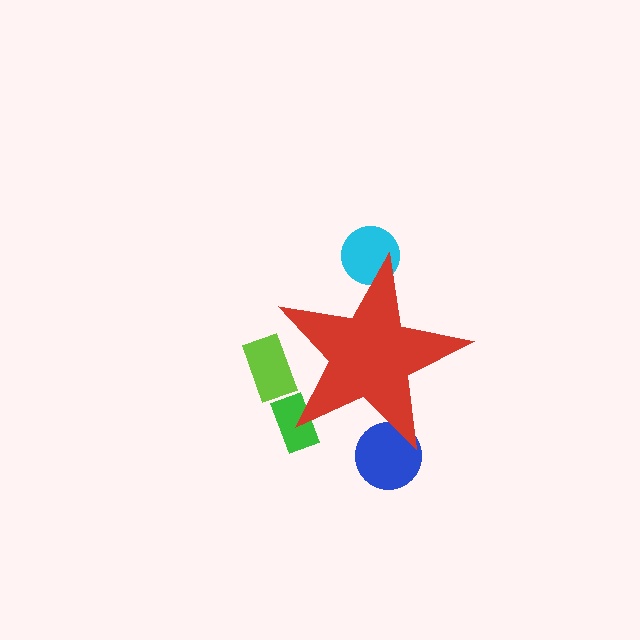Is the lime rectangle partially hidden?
Yes, the lime rectangle is partially hidden behind the red star.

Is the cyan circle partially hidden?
Yes, the cyan circle is partially hidden behind the red star.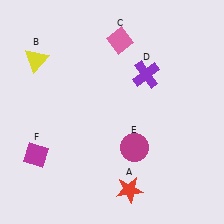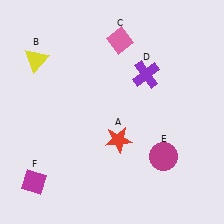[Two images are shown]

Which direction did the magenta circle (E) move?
The magenta circle (E) moved right.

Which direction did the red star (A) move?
The red star (A) moved up.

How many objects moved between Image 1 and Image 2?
3 objects moved between the two images.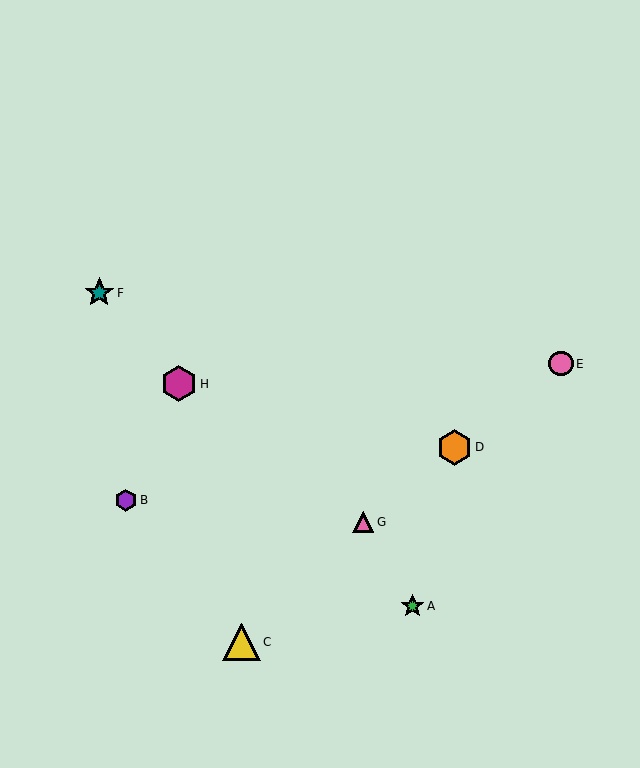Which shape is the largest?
The yellow triangle (labeled C) is the largest.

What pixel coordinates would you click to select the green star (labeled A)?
Click at (412, 606) to select the green star A.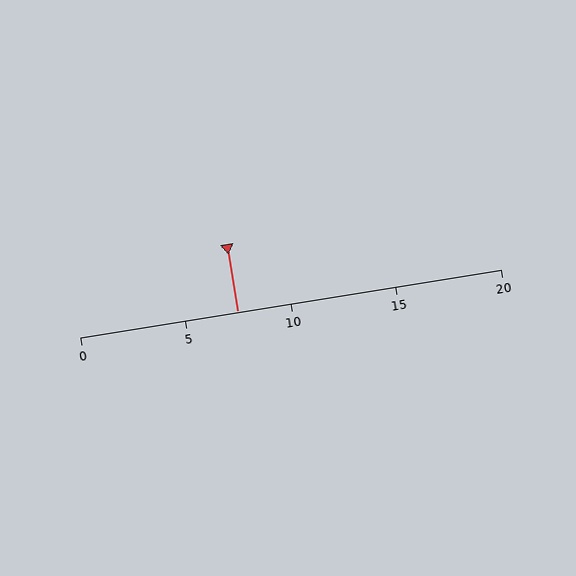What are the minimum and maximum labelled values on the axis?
The axis runs from 0 to 20.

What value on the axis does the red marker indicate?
The marker indicates approximately 7.5.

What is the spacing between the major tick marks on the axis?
The major ticks are spaced 5 apart.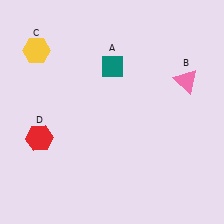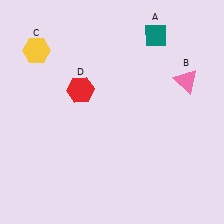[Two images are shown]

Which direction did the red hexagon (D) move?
The red hexagon (D) moved up.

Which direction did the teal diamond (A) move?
The teal diamond (A) moved right.